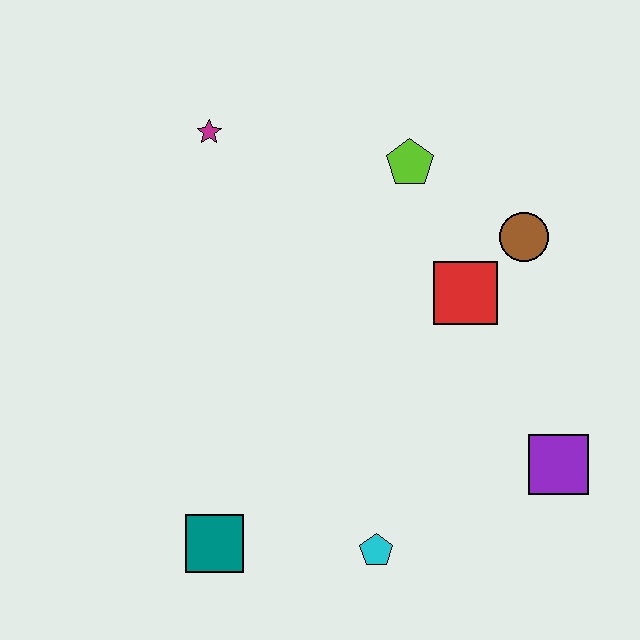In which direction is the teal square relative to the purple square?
The teal square is to the left of the purple square.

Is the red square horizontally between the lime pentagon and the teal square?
No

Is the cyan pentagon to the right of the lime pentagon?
No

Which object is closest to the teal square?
The cyan pentagon is closest to the teal square.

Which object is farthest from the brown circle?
The teal square is farthest from the brown circle.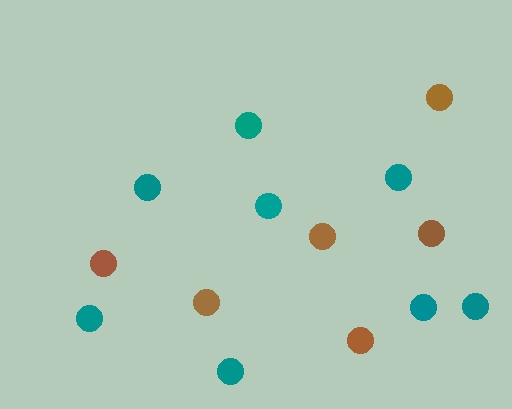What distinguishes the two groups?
There are 2 groups: one group of brown circles (6) and one group of teal circles (8).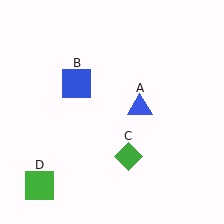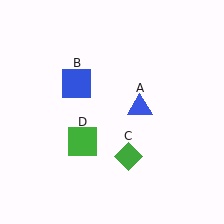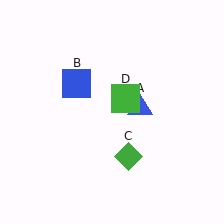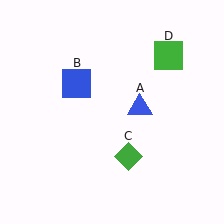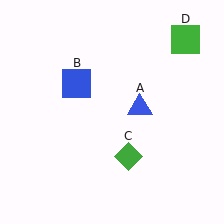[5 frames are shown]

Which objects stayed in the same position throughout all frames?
Blue triangle (object A) and blue square (object B) and green diamond (object C) remained stationary.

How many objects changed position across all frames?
1 object changed position: green square (object D).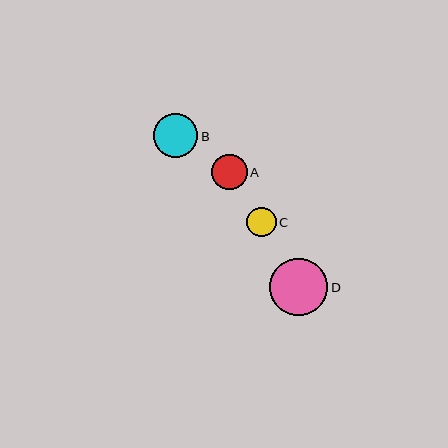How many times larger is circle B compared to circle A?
Circle B is approximately 1.2 times the size of circle A.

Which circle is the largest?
Circle D is the largest with a size of approximately 58 pixels.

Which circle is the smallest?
Circle C is the smallest with a size of approximately 29 pixels.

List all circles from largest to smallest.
From largest to smallest: D, B, A, C.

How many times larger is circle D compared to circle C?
Circle D is approximately 2.0 times the size of circle C.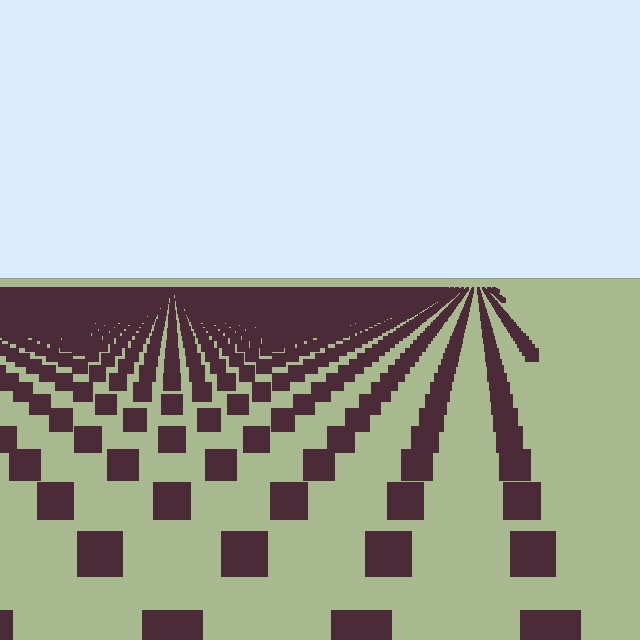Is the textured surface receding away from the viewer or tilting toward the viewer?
The surface is receding away from the viewer. Texture elements get smaller and denser toward the top.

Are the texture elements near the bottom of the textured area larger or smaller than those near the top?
Larger. Near the bottom, elements are closer to the viewer and appear at a bigger on-screen size.